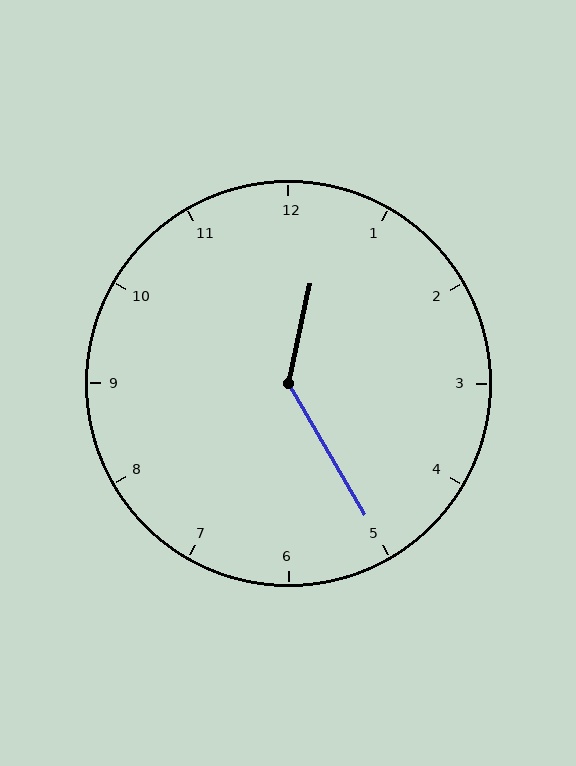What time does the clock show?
12:25.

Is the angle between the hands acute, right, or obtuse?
It is obtuse.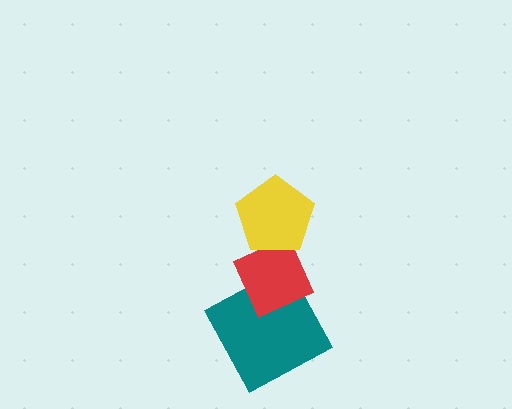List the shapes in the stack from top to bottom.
From top to bottom: the yellow pentagon, the red diamond, the teal square.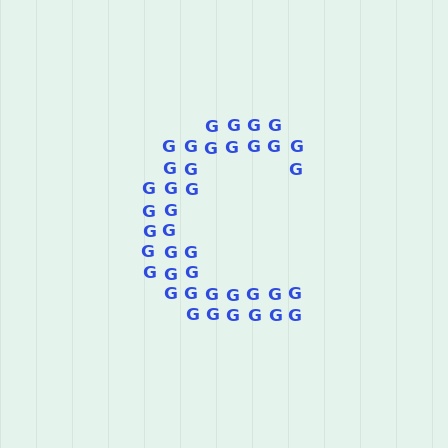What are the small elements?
The small elements are letter G's.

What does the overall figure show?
The overall figure shows the letter C.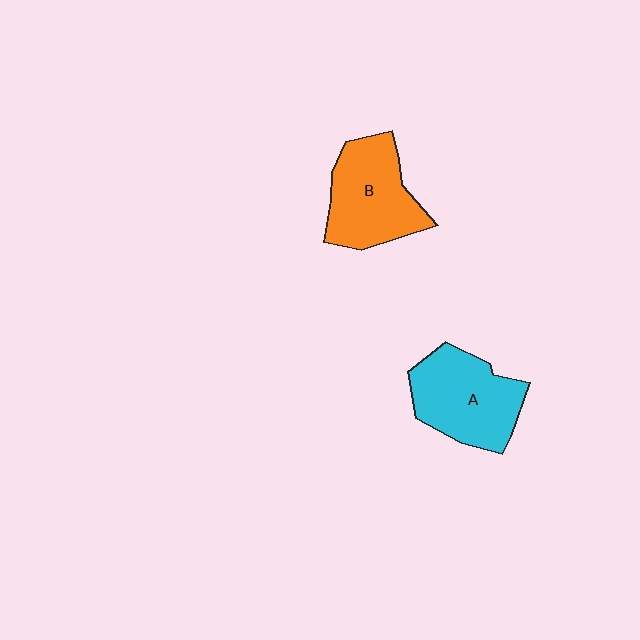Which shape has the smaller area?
Shape B (orange).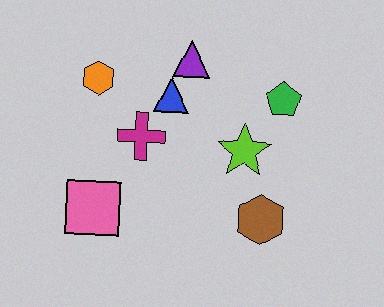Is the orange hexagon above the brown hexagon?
Yes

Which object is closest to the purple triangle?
The blue triangle is closest to the purple triangle.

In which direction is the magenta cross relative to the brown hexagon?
The magenta cross is to the left of the brown hexagon.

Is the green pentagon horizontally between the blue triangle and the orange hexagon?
No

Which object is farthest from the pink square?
The green pentagon is farthest from the pink square.